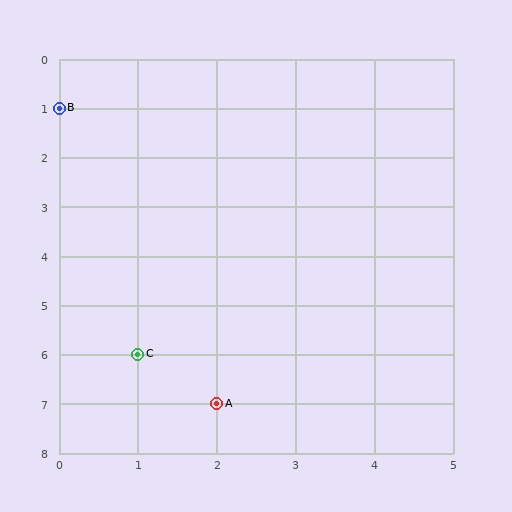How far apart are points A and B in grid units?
Points A and B are 2 columns and 6 rows apart (about 6.3 grid units diagonally).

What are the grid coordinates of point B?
Point B is at grid coordinates (0, 1).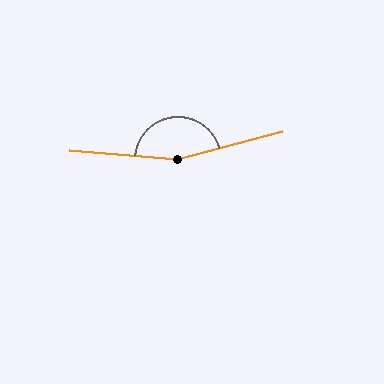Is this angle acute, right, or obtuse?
It is obtuse.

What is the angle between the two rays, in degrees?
Approximately 160 degrees.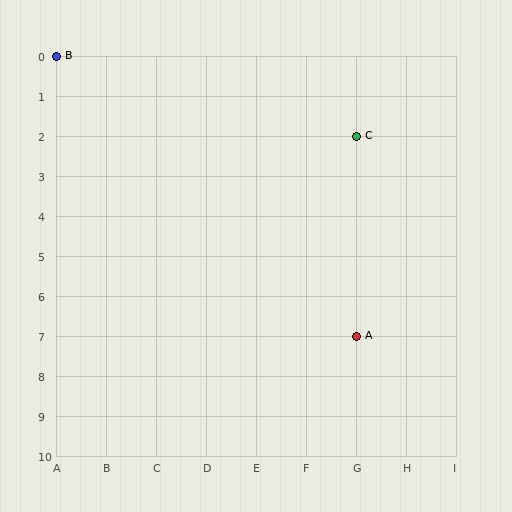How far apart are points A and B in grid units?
Points A and B are 6 columns and 7 rows apart (about 9.2 grid units diagonally).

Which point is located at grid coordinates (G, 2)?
Point C is at (G, 2).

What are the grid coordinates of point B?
Point B is at grid coordinates (A, 0).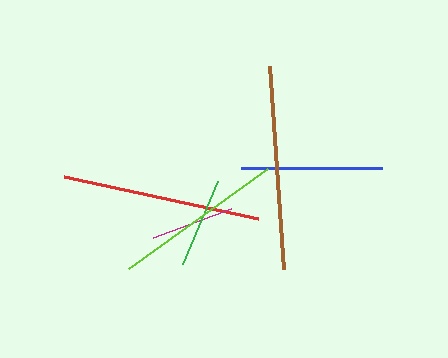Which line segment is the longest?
The brown line is the longest at approximately 203 pixels.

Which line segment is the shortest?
The magenta line is the shortest at approximately 84 pixels.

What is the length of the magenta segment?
The magenta segment is approximately 84 pixels long.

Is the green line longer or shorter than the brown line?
The brown line is longer than the green line.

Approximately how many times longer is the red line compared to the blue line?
The red line is approximately 1.4 times the length of the blue line.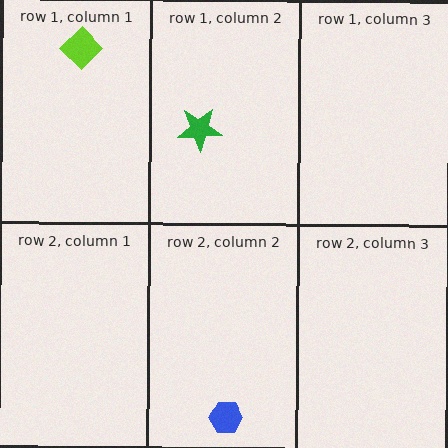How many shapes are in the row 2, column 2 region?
1.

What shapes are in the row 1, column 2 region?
The green star.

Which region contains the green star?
The row 1, column 2 region.